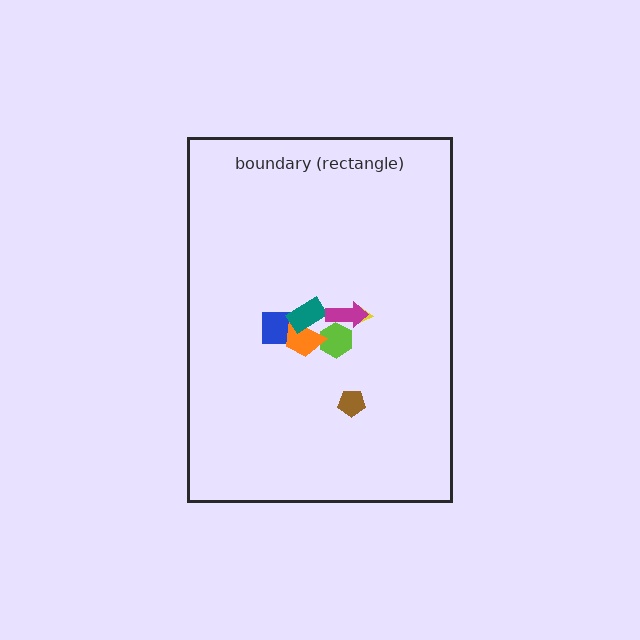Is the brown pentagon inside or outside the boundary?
Inside.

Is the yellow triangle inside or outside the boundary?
Inside.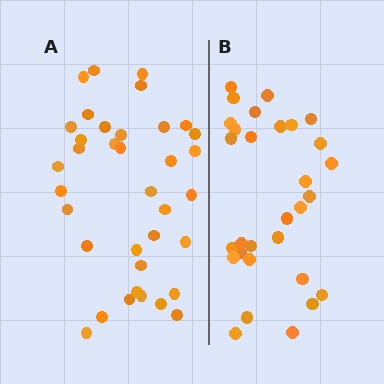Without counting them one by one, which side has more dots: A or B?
Region A (the left region) has more dots.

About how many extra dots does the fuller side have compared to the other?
Region A has about 6 more dots than region B.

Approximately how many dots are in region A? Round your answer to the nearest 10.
About 40 dots. (The exact count is 36, which rounds to 40.)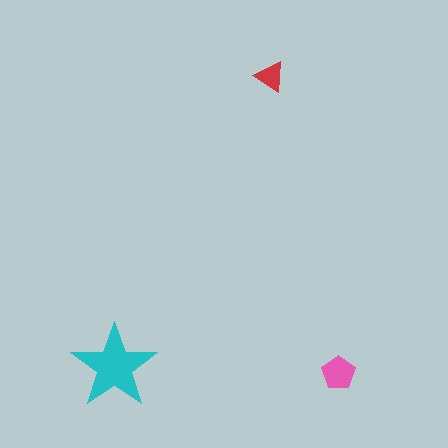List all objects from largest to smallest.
The cyan star, the pink pentagon, the red triangle.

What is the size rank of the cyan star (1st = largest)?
1st.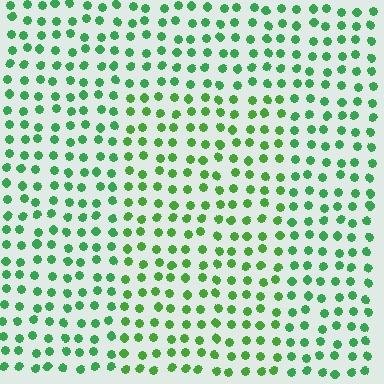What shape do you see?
I see a rectangle.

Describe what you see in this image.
The image is filled with small green elements in a uniform arrangement. A rectangle-shaped region is visible where the elements are tinted to a slightly different hue, forming a subtle color boundary.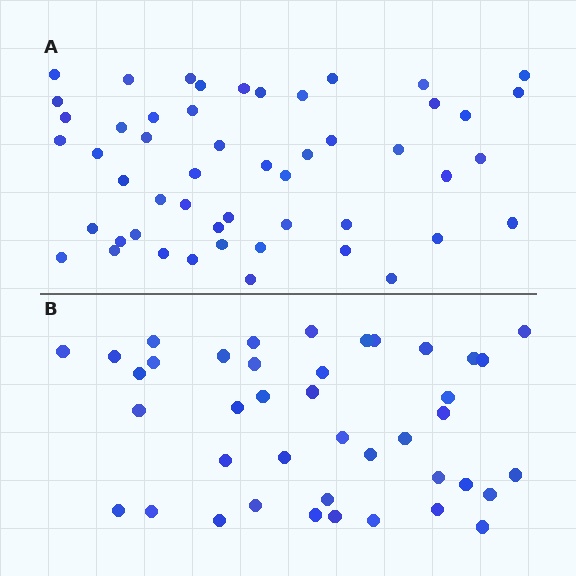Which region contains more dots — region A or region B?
Region A (the top region) has more dots.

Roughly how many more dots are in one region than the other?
Region A has roughly 10 or so more dots than region B.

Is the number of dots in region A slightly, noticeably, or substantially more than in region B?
Region A has only slightly more — the two regions are fairly close. The ratio is roughly 1.2 to 1.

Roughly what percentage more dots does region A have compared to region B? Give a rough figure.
About 25% more.